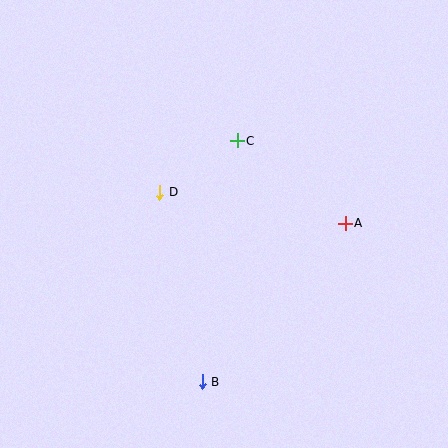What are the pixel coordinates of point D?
Point D is at (160, 192).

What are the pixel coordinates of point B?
Point B is at (202, 382).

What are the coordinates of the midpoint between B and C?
The midpoint between B and C is at (220, 261).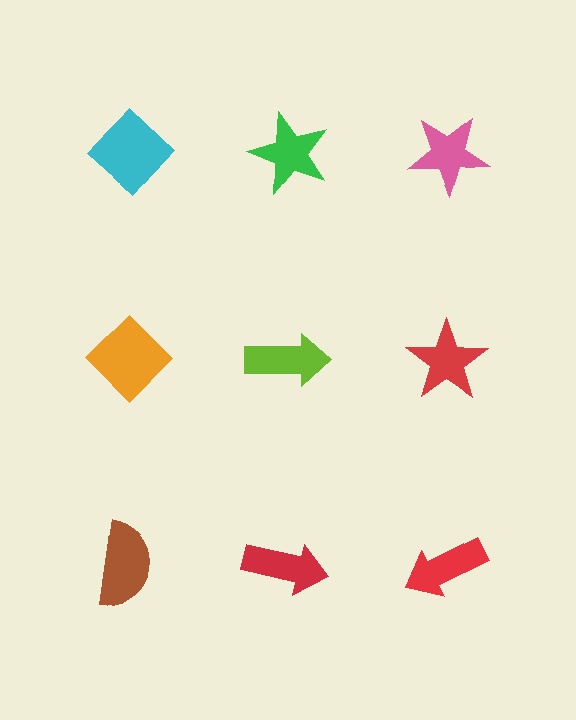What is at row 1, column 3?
A pink star.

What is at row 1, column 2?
A green star.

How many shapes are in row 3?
3 shapes.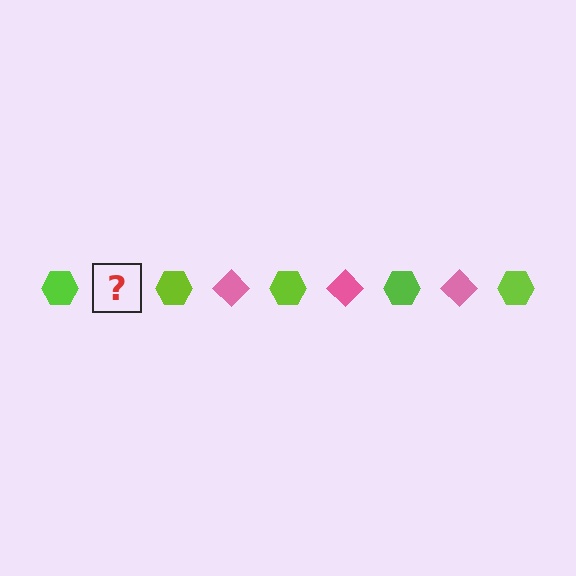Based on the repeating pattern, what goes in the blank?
The blank should be a pink diamond.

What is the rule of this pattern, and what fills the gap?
The rule is that the pattern alternates between lime hexagon and pink diamond. The gap should be filled with a pink diamond.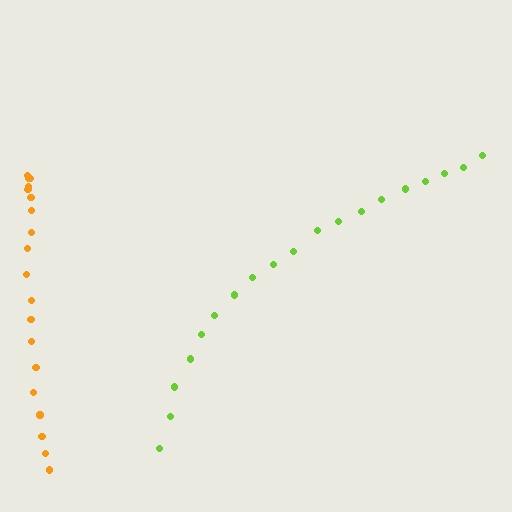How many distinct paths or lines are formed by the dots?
There are 2 distinct paths.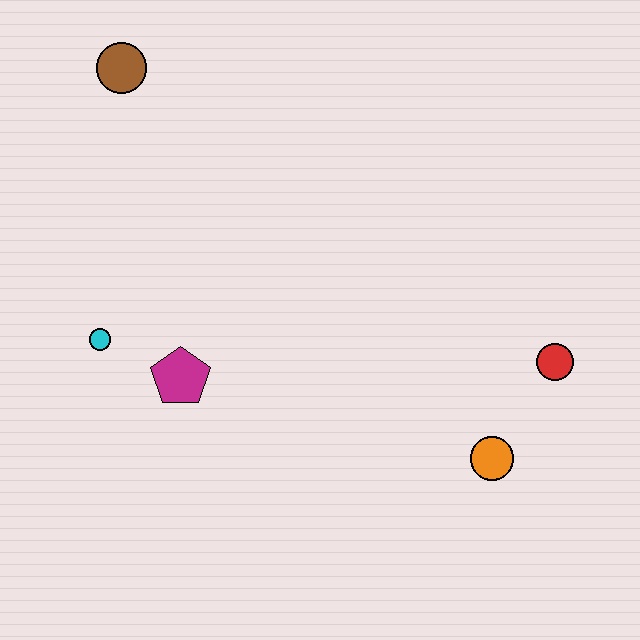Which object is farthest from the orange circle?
The brown circle is farthest from the orange circle.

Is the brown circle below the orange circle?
No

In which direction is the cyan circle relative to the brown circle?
The cyan circle is below the brown circle.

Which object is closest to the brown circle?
The cyan circle is closest to the brown circle.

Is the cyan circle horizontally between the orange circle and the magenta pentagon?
No